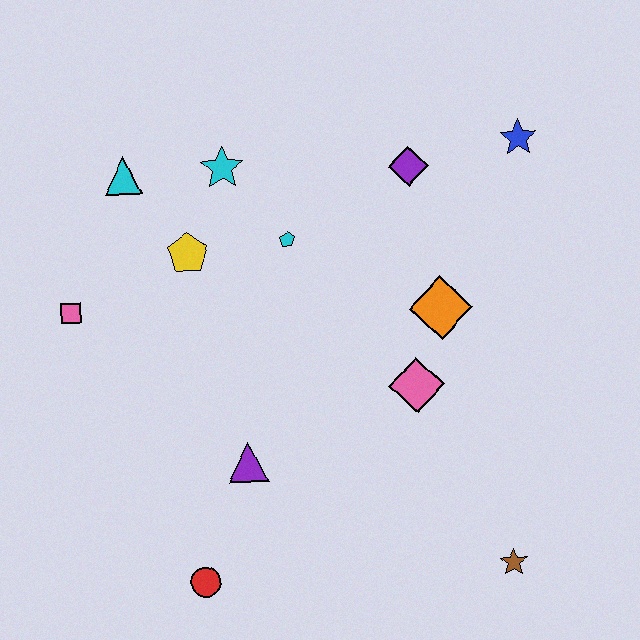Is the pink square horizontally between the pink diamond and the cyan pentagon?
No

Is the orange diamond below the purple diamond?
Yes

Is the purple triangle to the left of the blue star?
Yes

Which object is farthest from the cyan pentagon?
The brown star is farthest from the cyan pentagon.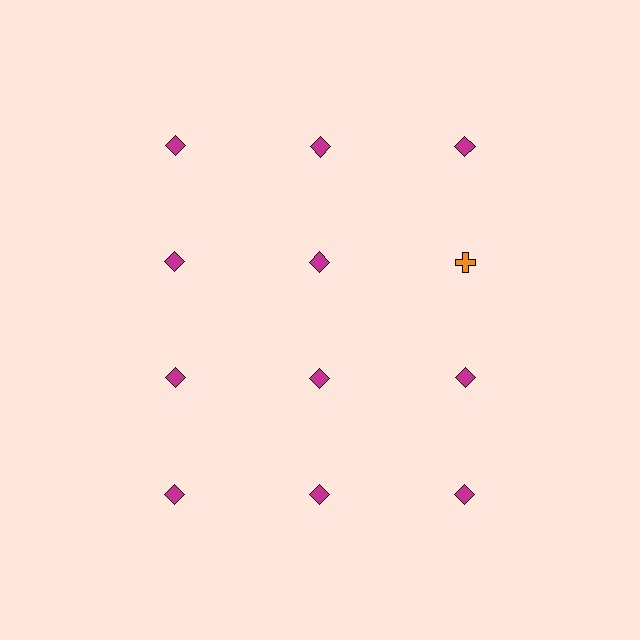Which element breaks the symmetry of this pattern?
The orange cross in the second row, center column breaks the symmetry. All other shapes are magenta diamonds.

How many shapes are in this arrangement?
There are 12 shapes arranged in a grid pattern.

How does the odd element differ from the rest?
It differs in both color (orange instead of magenta) and shape (cross instead of diamond).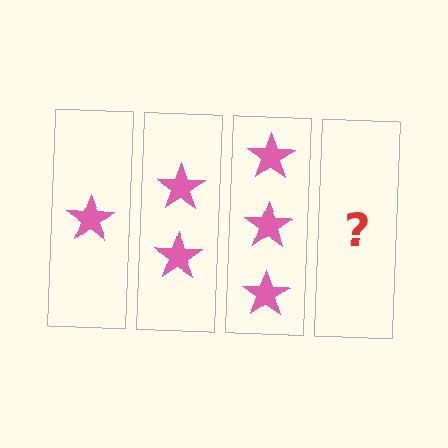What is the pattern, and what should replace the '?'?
The pattern is that each step adds one more star. The '?' should be 4 stars.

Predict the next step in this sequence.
The next step is 4 stars.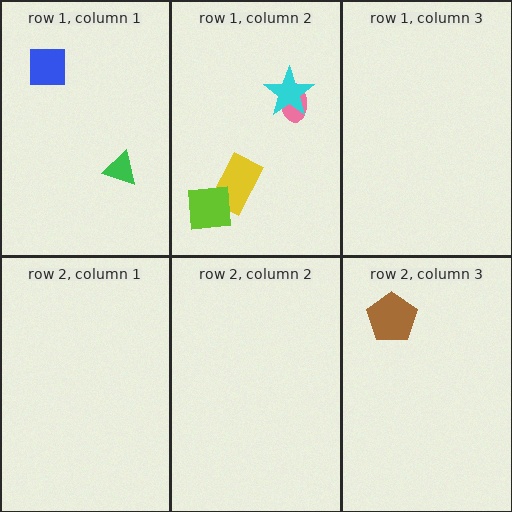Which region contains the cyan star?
The row 1, column 2 region.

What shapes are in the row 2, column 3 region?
The brown pentagon.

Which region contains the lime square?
The row 1, column 2 region.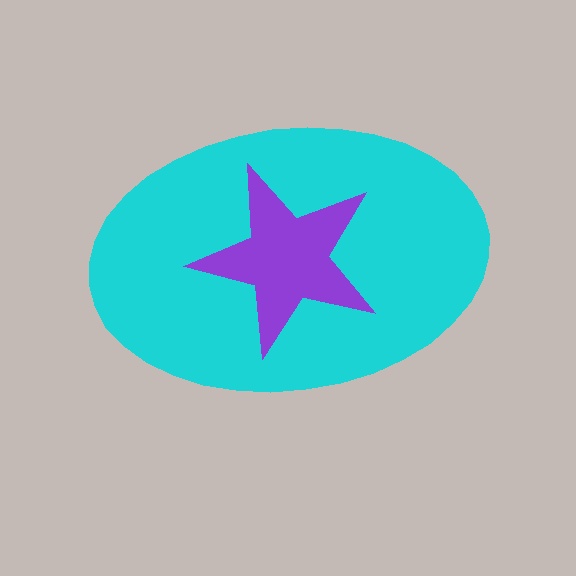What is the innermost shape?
The purple star.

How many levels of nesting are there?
2.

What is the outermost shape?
The cyan ellipse.